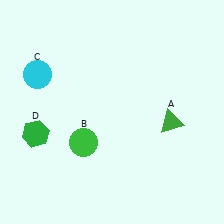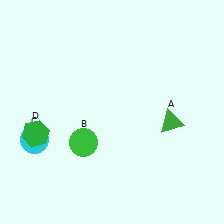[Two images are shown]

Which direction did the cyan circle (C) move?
The cyan circle (C) moved down.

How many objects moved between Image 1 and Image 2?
1 object moved between the two images.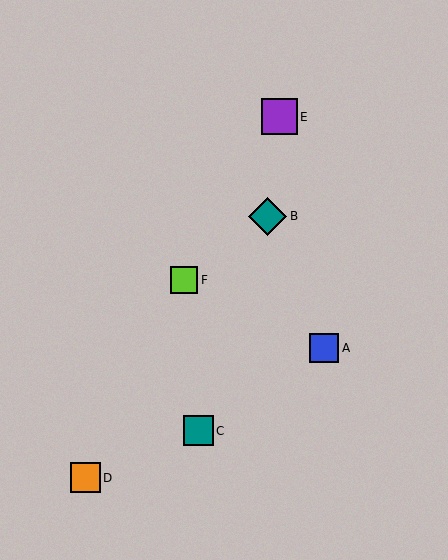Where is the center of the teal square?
The center of the teal square is at (198, 431).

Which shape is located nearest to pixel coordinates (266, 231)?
The teal diamond (labeled B) at (267, 216) is nearest to that location.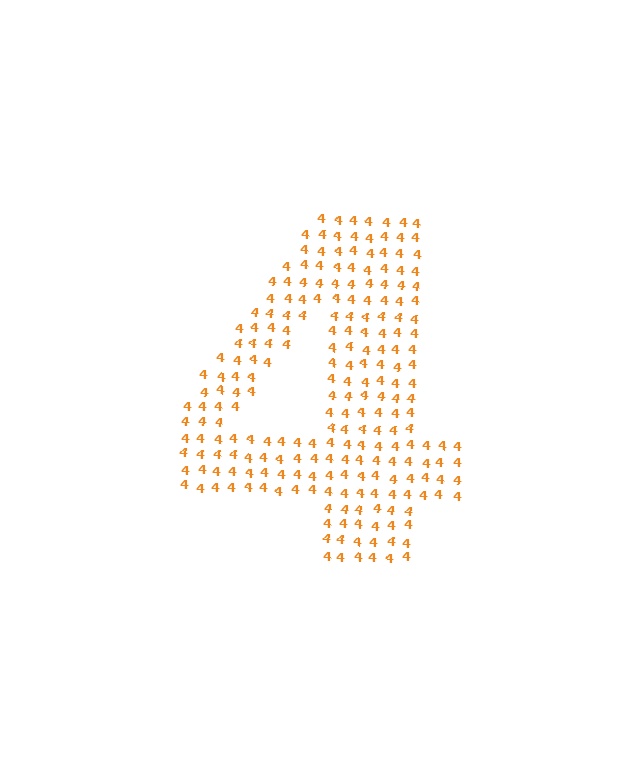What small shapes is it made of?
It is made of small digit 4's.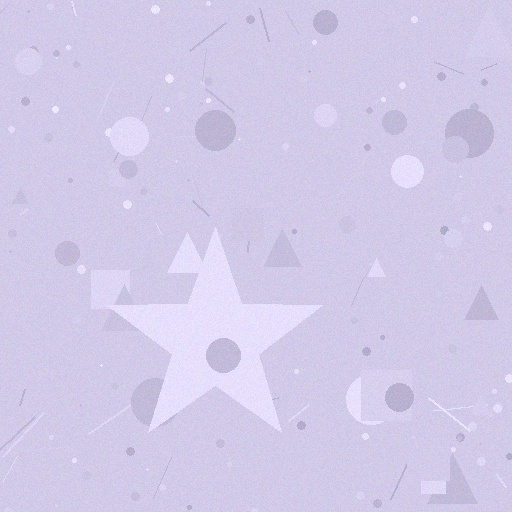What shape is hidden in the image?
A star is hidden in the image.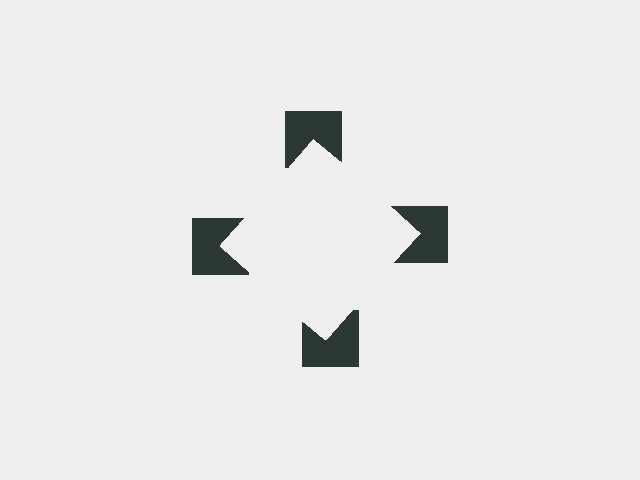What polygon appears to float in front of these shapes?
An illusory square — its edges are inferred from the aligned wedge cuts in the notched squares, not physically drawn.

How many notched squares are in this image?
There are 4 — one at each vertex of the illusory square.